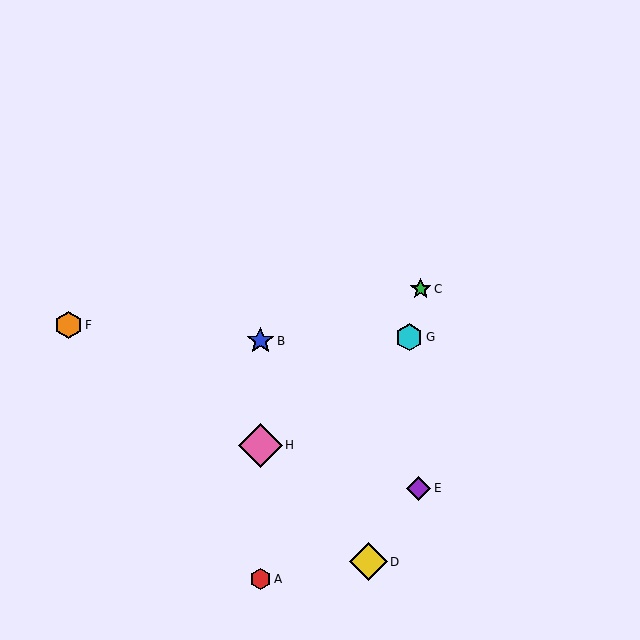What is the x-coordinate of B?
Object B is at x≈260.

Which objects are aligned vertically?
Objects A, B, H are aligned vertically.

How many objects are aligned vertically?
3 objects (A, B, H) are aligned vertically.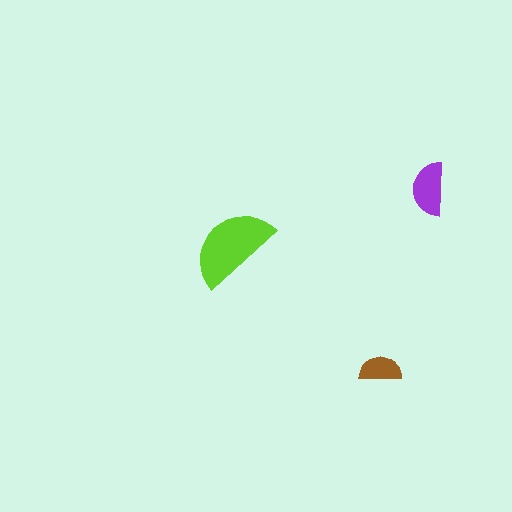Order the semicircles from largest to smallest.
the lime one, the purple one, the brown one.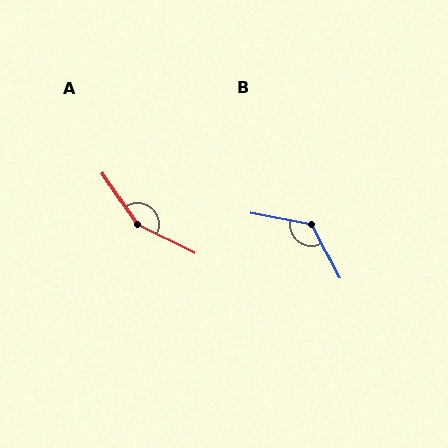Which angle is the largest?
A, at approximately 150 degrees.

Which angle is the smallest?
B, at approximately 128 degrees.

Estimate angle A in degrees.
Approximately 150 degrees.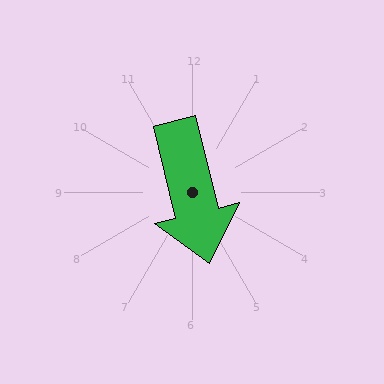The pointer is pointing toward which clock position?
Roughly 6 o'clock.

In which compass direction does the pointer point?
South.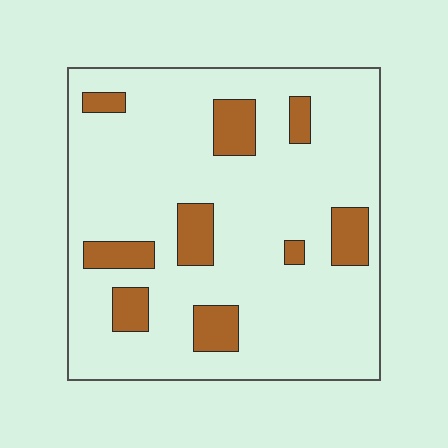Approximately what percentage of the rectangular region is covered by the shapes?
Approximately 15%.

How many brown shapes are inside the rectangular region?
9.